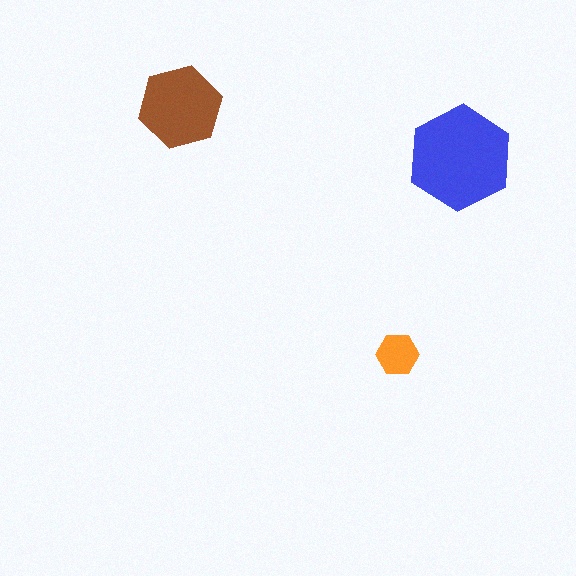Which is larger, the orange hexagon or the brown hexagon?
The brown one.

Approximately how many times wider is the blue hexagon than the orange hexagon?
About 2.5 times wider.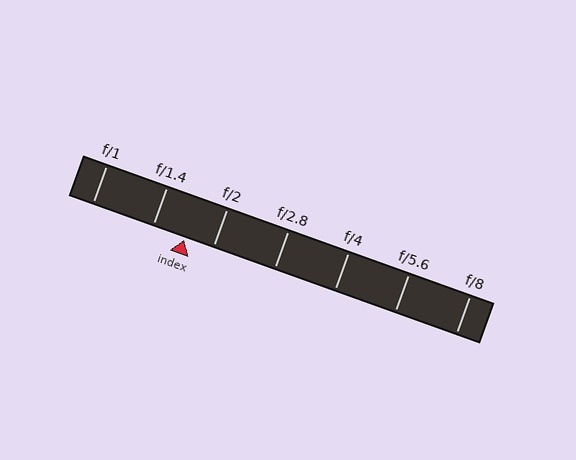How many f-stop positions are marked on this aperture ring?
There are 7 f-stop positions marked.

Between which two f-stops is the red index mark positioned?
The index mark is between f/1.4 and f/2.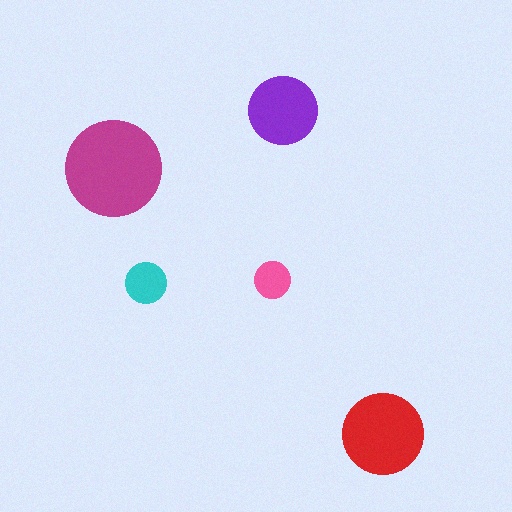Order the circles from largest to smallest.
the magenta one, the red one, the purple one, the cyan one, the pink one.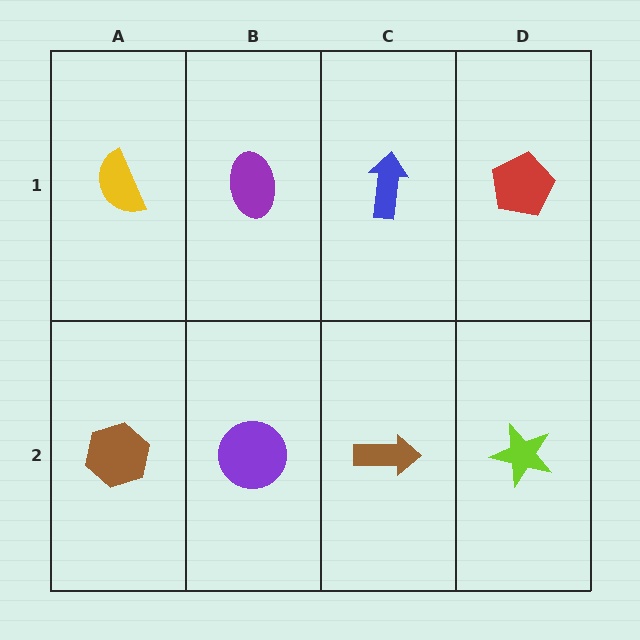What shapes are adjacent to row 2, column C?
A blue arrow (row 1, column C), a purple circle (row 2, column B), a lime star (row 2, column D).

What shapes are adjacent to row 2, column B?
A purple ellipse (row 1, column B), a brown hexagon (row 2, column A), a brown arrow (row 2, column C).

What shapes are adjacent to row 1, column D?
A lime star (row 2, column D), a blue arrow (row 1, column C).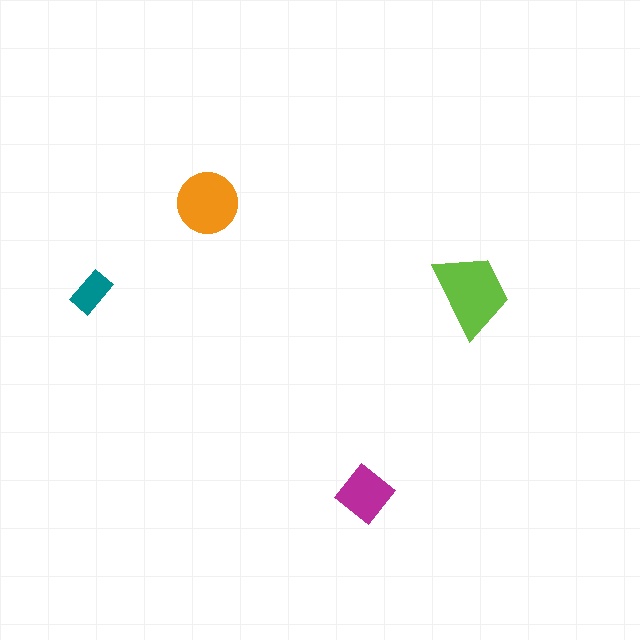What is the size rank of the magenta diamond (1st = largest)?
3rd.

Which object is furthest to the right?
The lime trapezoid is rightmost.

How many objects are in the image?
There are 4 objects in the image.